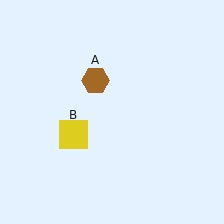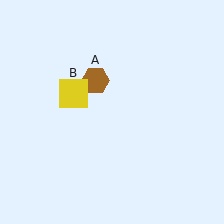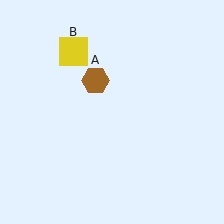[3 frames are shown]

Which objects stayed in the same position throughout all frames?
Brown hexagon (object A) remained stationary.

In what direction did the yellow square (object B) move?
The yellow square (object B) moved up.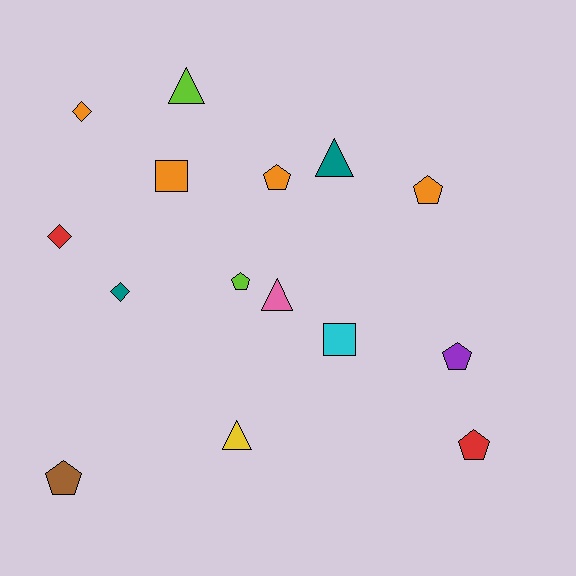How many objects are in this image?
There are 15 objects.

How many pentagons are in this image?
There are 6 pentagons.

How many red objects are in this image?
There are 2 red objects.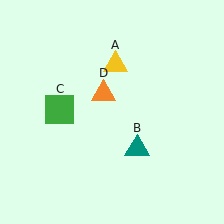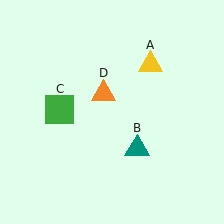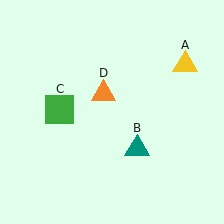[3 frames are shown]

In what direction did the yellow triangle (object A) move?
The yellow triangle (object A) moved right.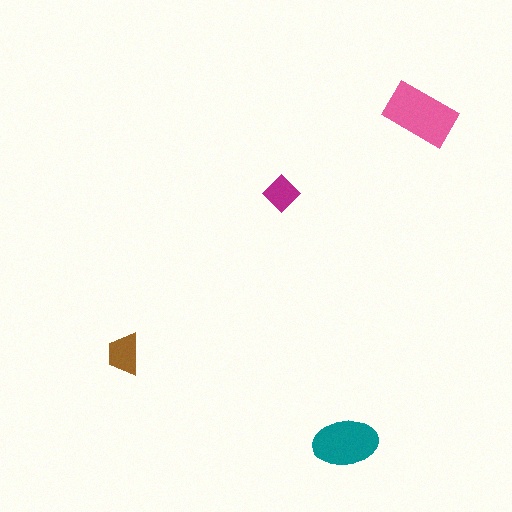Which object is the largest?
The pink rectangle.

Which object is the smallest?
The magenta diamond.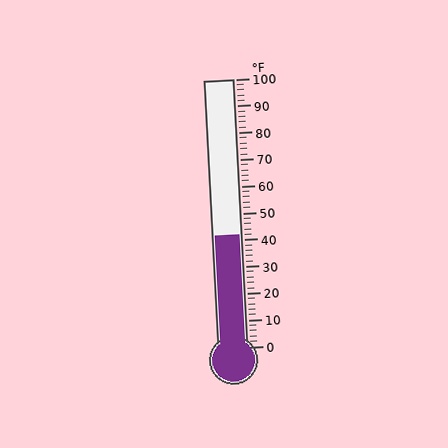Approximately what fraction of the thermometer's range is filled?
The thermometer is filled to approximately 40% of its range.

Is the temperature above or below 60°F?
The temperature is below 60°F.